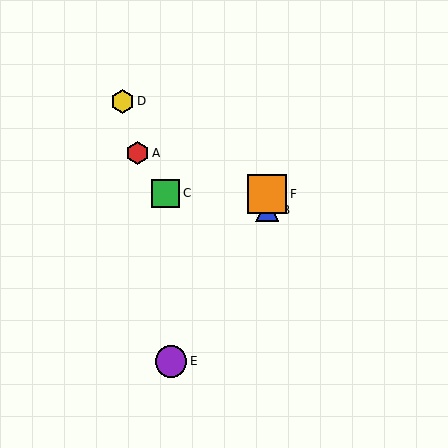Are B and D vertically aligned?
No, B is at x≈267 and D is at x≈122.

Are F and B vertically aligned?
Yes, both are at x≈267.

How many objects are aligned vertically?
2 objects (B, F) are aligned vertically.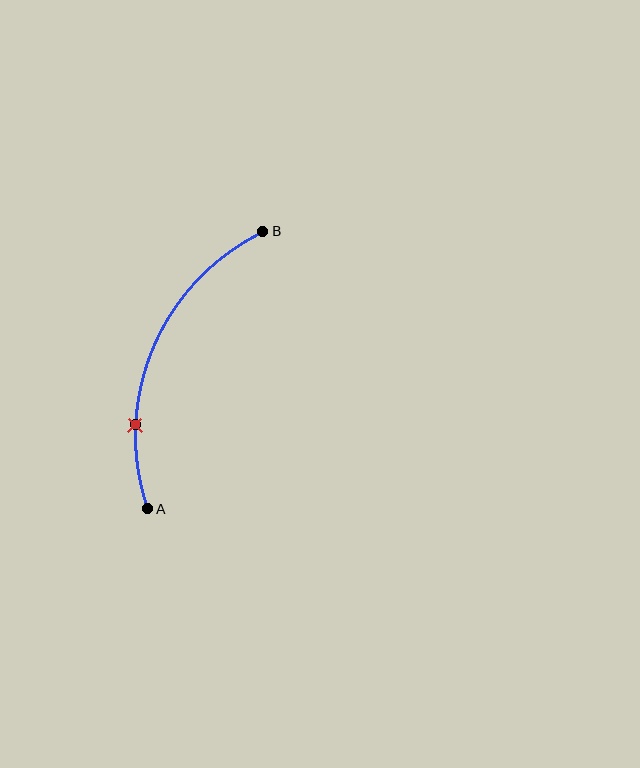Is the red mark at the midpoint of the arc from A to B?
No. The red mark lies on the arc but is closer to endpoint A. The arc midpoint would be at the point on the curve equidistant along the arc from both A and B.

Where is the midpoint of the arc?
The arc midpoint is the point on the curve farthest from the straight line joining A and B. It sits to the left of that line.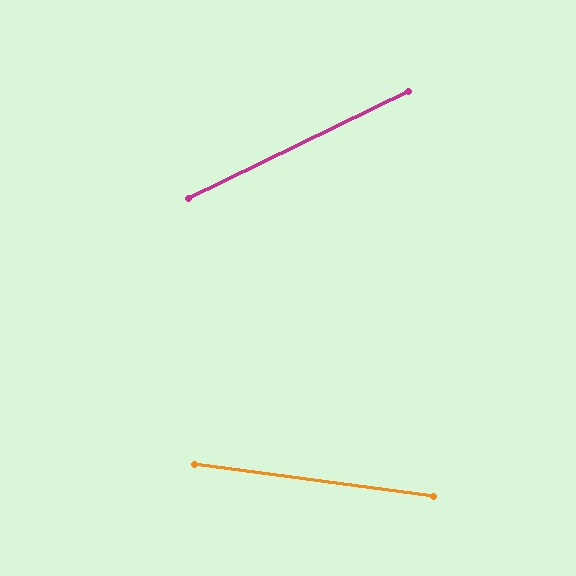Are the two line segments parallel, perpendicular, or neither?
Neither parallel nor perpendicular — they differ by about 34°.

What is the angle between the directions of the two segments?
Approximately 34 degrees.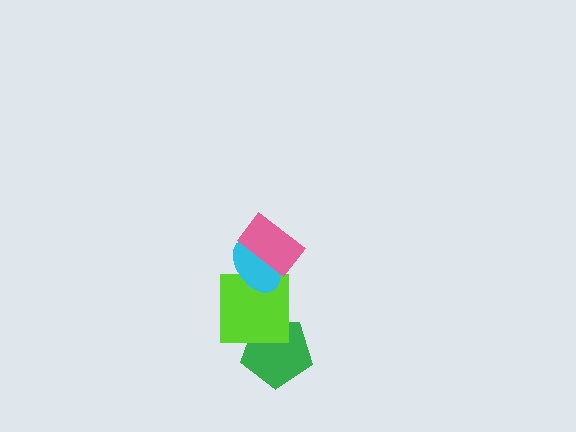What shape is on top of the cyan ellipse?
The pink rectangle is on top of the cyan ellipse.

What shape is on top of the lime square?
The cyan ellipse is on top of the lime square.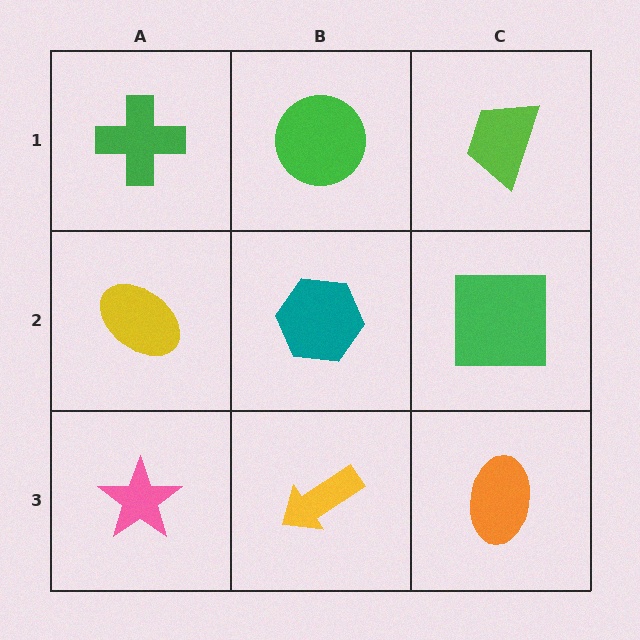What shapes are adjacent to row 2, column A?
A green cross (row 1, column A), a pink star (row 3, column A), a teal hexagon (row 2, column B).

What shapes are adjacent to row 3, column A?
A yellow ellipse (row 2, column A), a yellow arrow (row 3, column B).